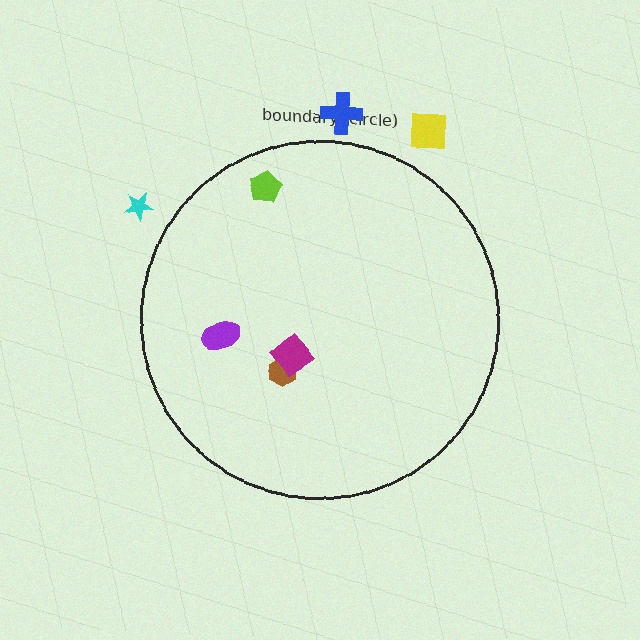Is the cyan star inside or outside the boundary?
Outside.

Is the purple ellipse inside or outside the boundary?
Inside.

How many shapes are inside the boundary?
4 inside, 3 outside.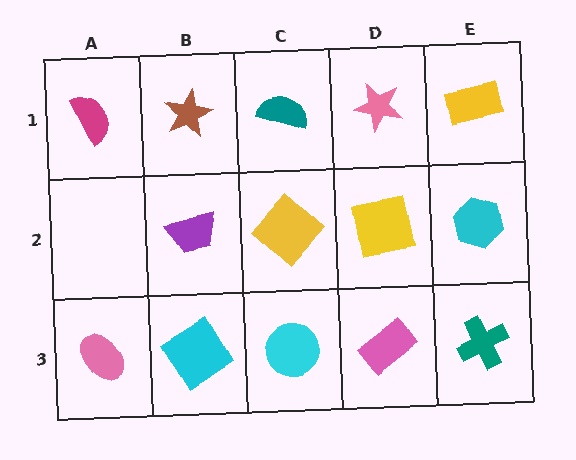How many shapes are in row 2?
4 shapes.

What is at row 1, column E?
A yellow rectangle.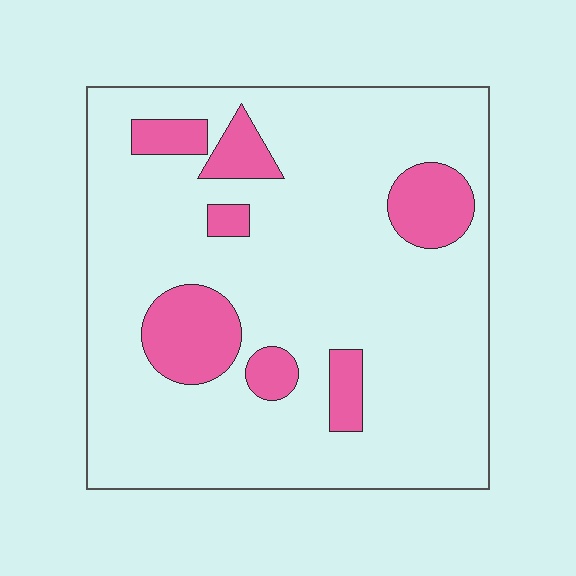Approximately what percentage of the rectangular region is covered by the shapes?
Approximately 15%.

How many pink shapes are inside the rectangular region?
7.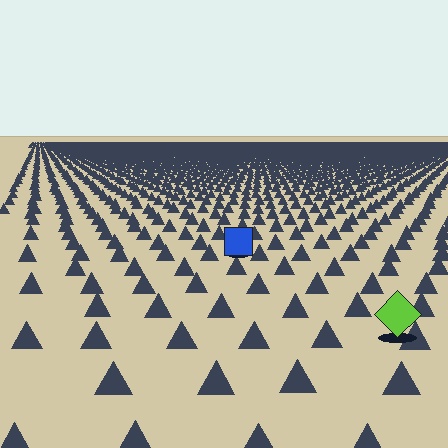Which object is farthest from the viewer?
The blue square is farthest from the viewer. It appears smaller and the ground texture around it is denser.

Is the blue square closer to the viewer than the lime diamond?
No. The lime diamond is closer — you can tell from the texture gradient: the ground texture is coarser near it.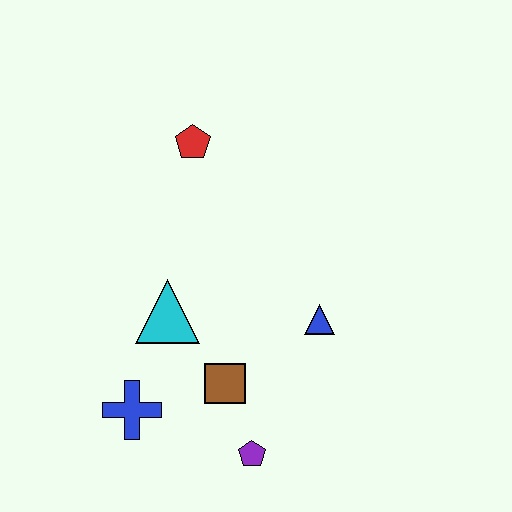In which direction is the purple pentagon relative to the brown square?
The purple pentagon is below the brown square.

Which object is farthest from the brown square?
The red pentagon is farthest from the brown square.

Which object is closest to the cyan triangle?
The brown square is closest to the cyan triangle.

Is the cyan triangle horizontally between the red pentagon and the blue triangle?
No